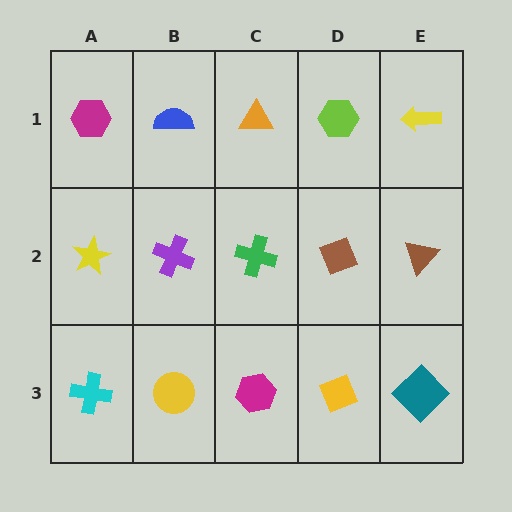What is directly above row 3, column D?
A brown diamond.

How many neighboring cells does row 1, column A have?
2.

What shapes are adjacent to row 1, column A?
A yellow star (row 2, column A), a blue semicircle (row 1, column B).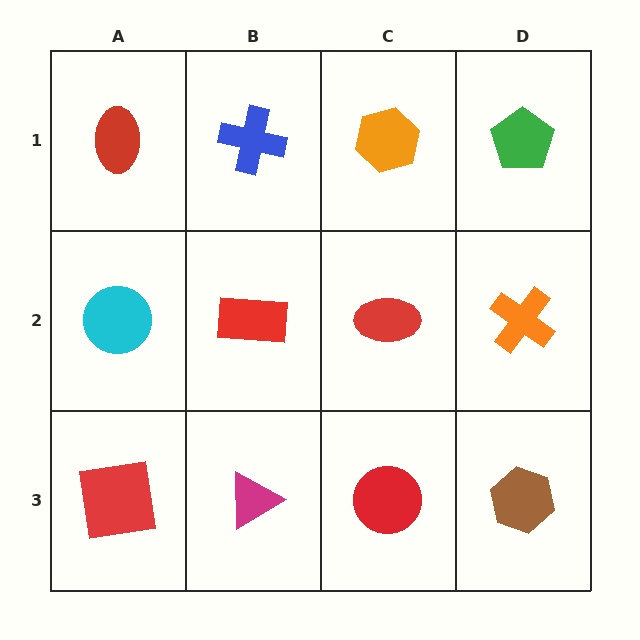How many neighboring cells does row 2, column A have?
3.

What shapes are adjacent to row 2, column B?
A blue cross (row 1, column B), a magenta triangle (row 3, column B), a cyan circle (row 2, column A), a red ellipse (row 2, column C).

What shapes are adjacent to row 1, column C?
A red ellipse (row 2, column C), a blue cross (row 1, column B), a green pentagon (row 1, column D).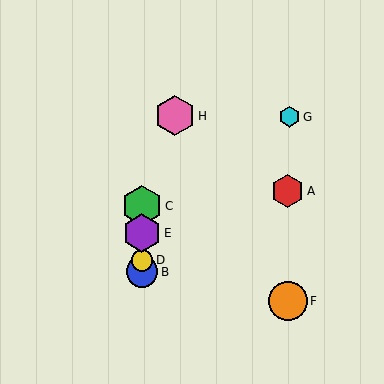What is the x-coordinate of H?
Object H is at x≈175.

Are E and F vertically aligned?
No, E is at x≈142 and F is at x≈288.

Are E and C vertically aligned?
Yes, both are at x≈142.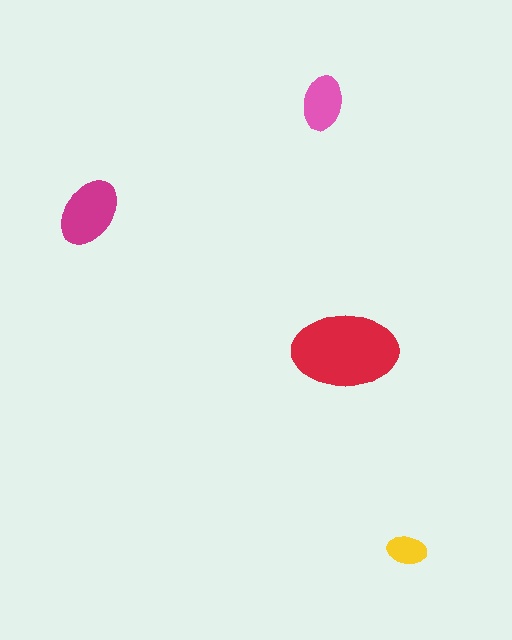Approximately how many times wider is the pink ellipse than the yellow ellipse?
About 1.5 times wider.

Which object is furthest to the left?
The magenta ellipse is leftmost.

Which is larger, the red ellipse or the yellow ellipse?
The red one.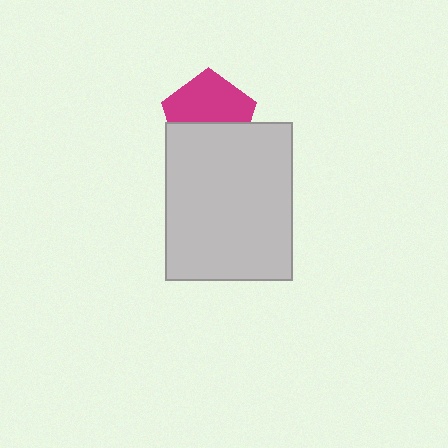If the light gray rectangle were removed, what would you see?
You would see the complete magenta pentagon.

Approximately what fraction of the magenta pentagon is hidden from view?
Roughly 44% of the magenta pentagon is hidden behind the light gray rectangle.